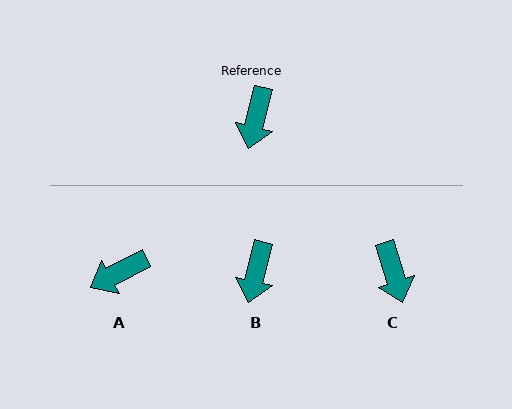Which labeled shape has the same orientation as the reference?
B.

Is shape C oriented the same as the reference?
No, it is off by about 31 degrees.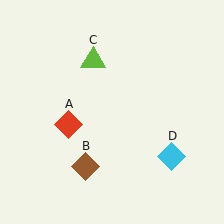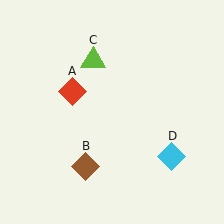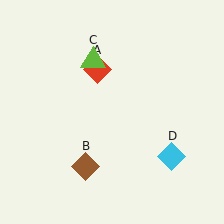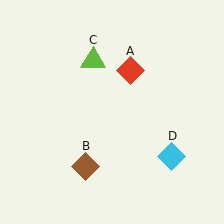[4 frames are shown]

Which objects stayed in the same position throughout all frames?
Brown diamond (object B) and lime triangle (object C) and cyan diamond (object D) remained stationary.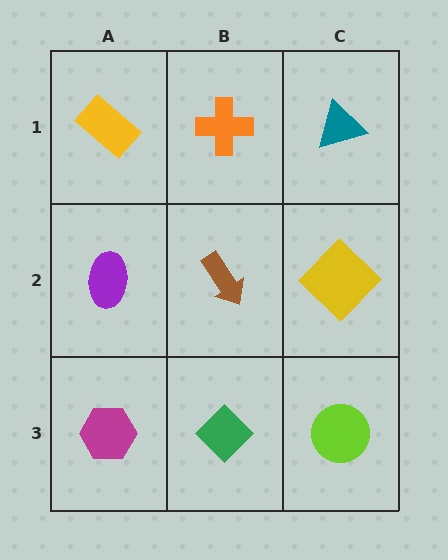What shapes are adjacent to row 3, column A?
A purple ellipse (row 2, column A), a green diamond (row 3, column B).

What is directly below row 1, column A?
A purple ellipse.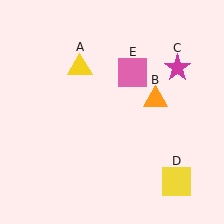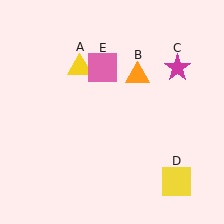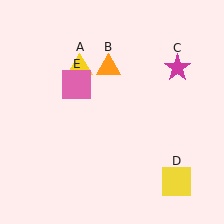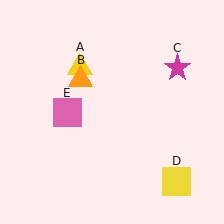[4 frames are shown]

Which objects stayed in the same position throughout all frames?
Yellow triangle (object A) and magenta star (object C) and yellow square (object D) remained stationary.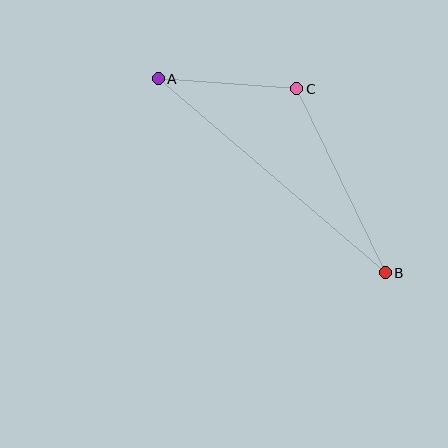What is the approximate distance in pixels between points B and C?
The distance between B and C is approximately 205 pixels.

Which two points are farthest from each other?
Points A and B are farthest from each other.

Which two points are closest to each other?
Points A and C are closest to each other.